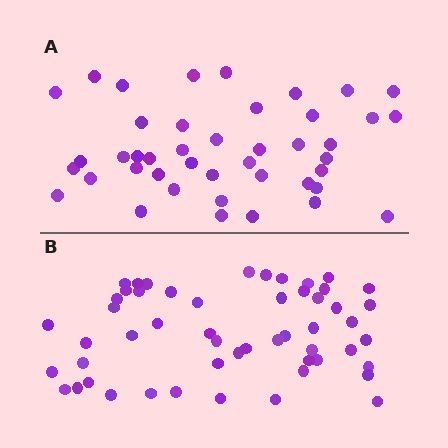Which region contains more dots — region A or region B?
Region B (the bottom region) has more dots.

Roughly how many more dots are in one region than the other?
Region B has roughly 10 or so more dots than region A.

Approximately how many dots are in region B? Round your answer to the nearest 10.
About 50 dots. (The exact count is 53, which rounds to 50.)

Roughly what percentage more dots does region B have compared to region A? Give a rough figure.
About 25% more.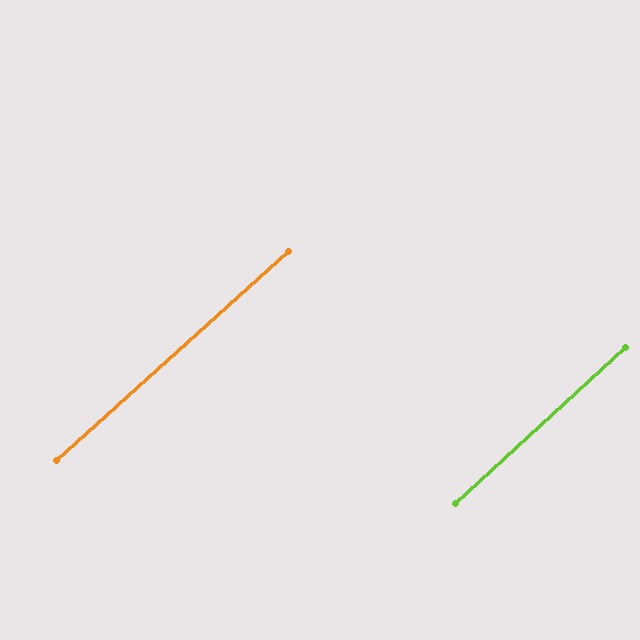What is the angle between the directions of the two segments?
Approximately 1 degree.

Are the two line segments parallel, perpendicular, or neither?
Parallel — their directions differ by only 0.6°.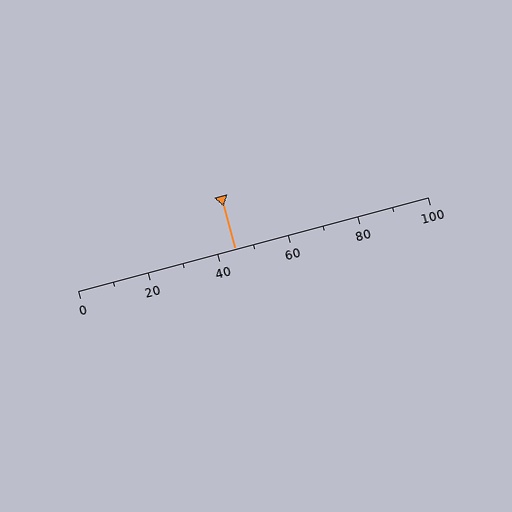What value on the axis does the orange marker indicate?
The marker indicates approximately 45.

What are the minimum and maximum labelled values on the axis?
The axis runs from 0 to 100.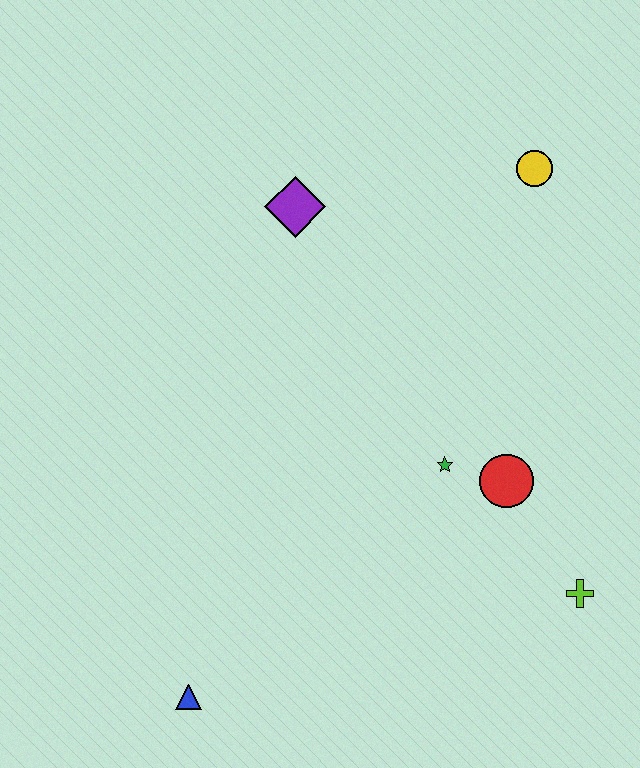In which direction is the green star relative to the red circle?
The green star is to the left of the red circle.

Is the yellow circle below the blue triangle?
No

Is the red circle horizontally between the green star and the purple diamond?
No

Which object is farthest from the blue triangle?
The yellow circle is farthest from the blue triangle.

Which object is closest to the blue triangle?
The green star is closest to the blue triangle.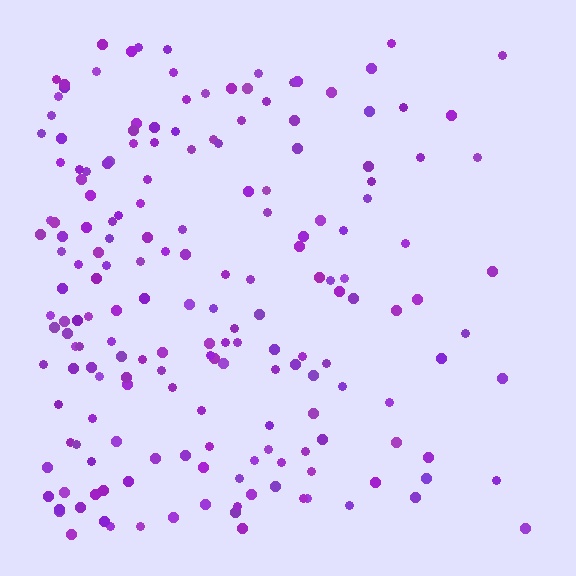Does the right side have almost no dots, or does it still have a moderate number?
Still a moderate number, just noticeably fewer than the left.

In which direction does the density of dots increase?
From right to left, with the left side densest.